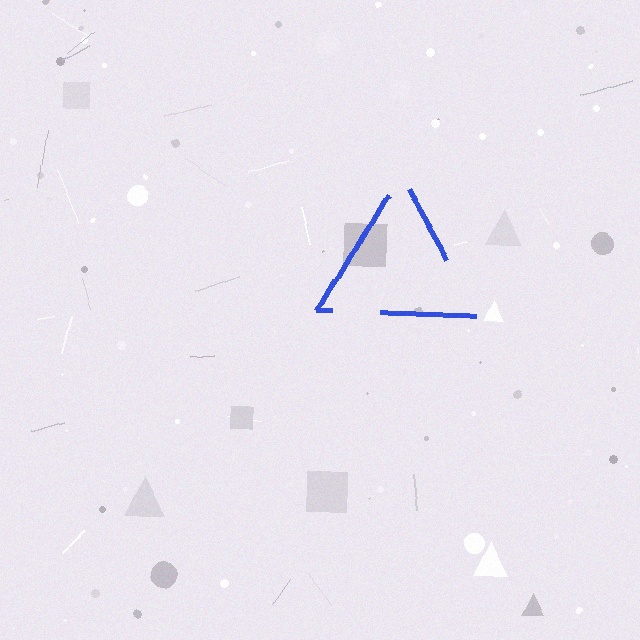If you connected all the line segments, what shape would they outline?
They would outline a triangle.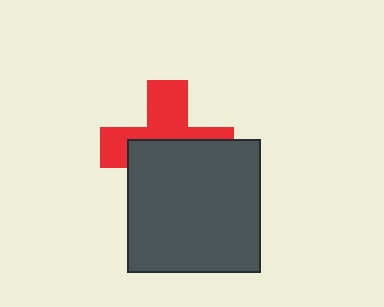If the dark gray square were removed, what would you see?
You would see the complete red cross.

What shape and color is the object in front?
The object in front is a dark gray square.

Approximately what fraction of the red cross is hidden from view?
Roughly 53% of the red cross is hidden behind the dark gray square.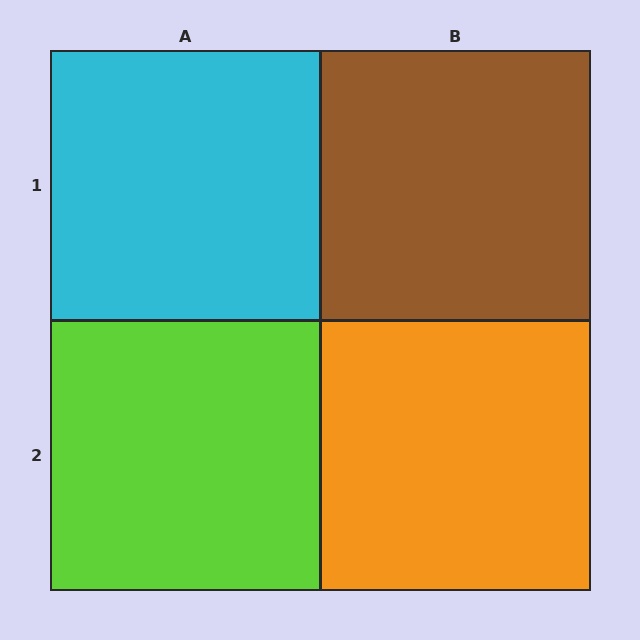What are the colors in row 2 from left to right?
Lime, orange.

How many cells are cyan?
1 cell is cyan.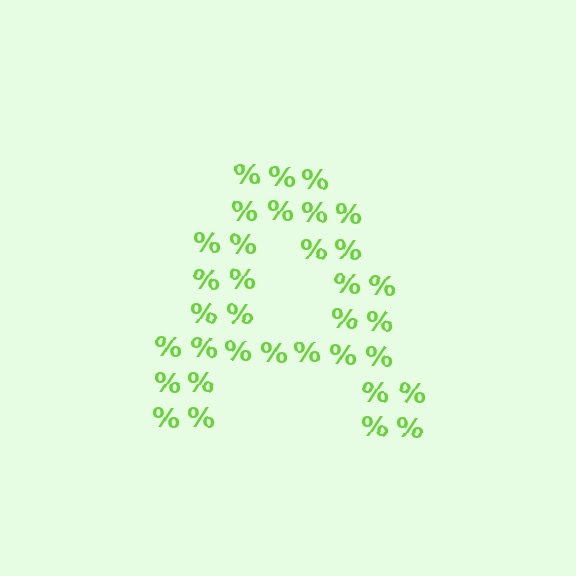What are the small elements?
The small elements are percent signs.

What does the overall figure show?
The overall figure shows the letter A.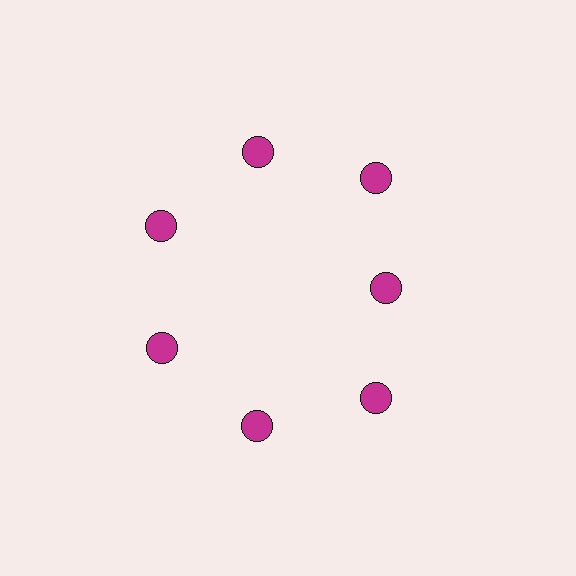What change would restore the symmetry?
The symmetry would be restored by moving it outward, back onto the ring so that all 7 circles sit at equal angles and equal distance from the center.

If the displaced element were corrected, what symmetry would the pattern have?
It would have 7-fold rotational symmetry — the pattern would map onto itself every 51 degrees.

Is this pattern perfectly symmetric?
No. The 7 magenta circles are arranged in a ring, but one element near the 3 o'clock position is pulled inward toward the center, breaking the 7-fold rotational symmetry.